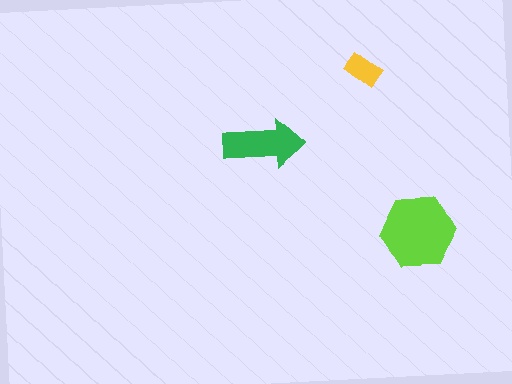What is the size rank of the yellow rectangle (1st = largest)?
3rd.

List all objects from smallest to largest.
The yellow rectangle, the green arrow, the lime hexagon.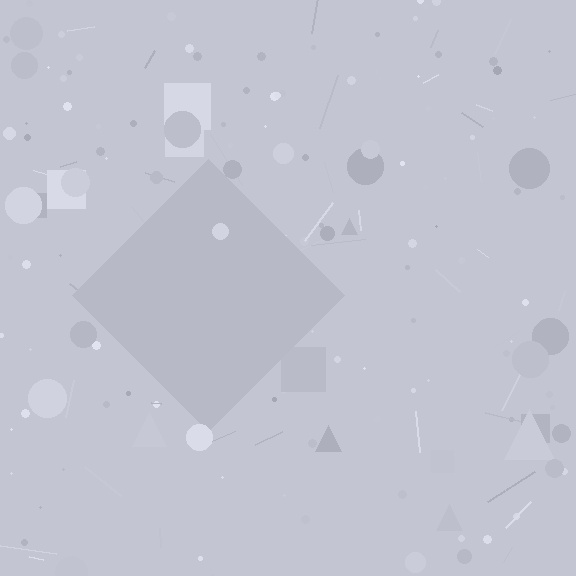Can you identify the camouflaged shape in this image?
The camouflaged shape is a diamond.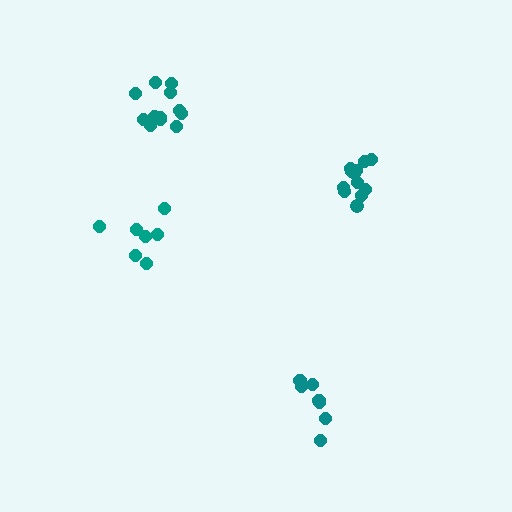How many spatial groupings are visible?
There are 4 spatial groupings.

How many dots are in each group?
Group 1: 12 dots, Group 2: 12 dots, Group 3: 7 dots, Group 4: 7 dots (38 total).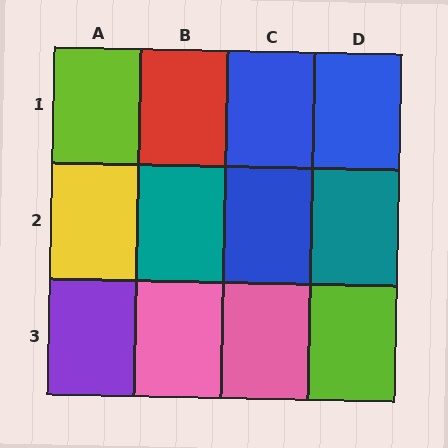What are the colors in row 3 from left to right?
Purple, pink, pink, lime.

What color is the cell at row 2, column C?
Blue.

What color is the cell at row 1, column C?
Blue.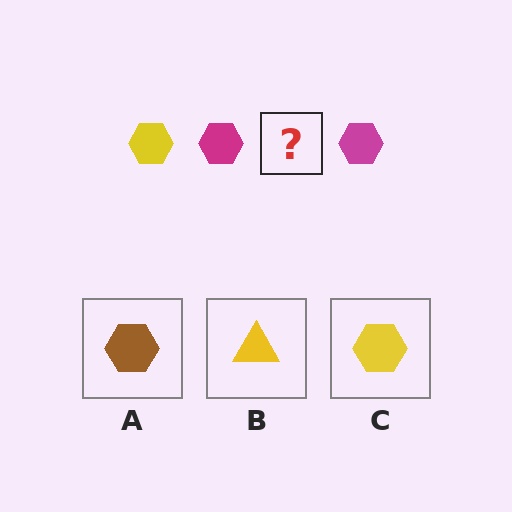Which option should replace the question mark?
Option C.